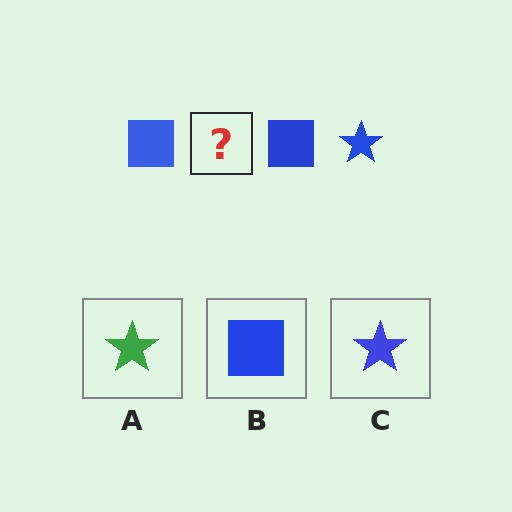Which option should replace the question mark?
Option C.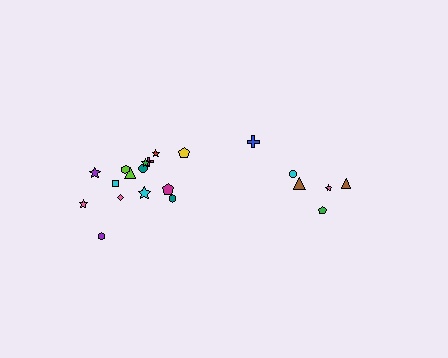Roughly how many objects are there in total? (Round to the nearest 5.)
Roughly 20 objects in total.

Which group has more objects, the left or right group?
The left group.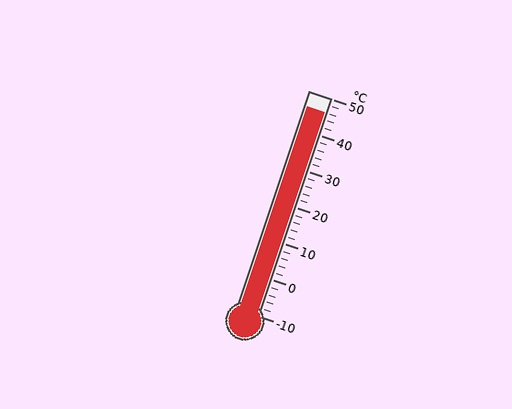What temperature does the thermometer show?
The thermometer shows approximately 46°C.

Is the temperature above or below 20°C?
The temperature is above 20°C.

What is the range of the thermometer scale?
The thermometer scale ranges from -10°C to 50°C.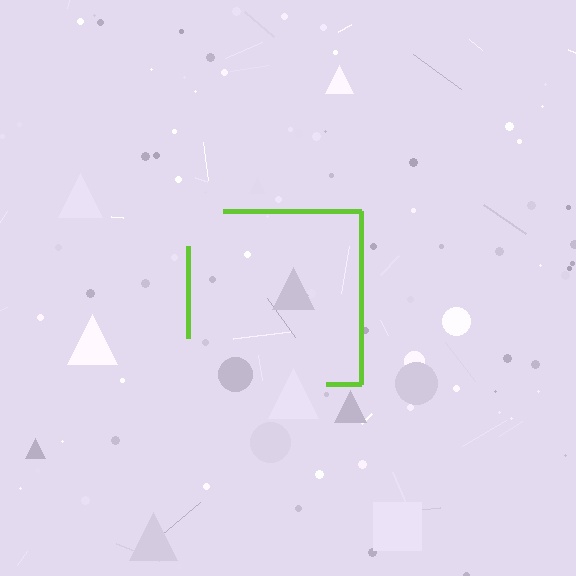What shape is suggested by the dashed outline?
The dashed outline suggests a square.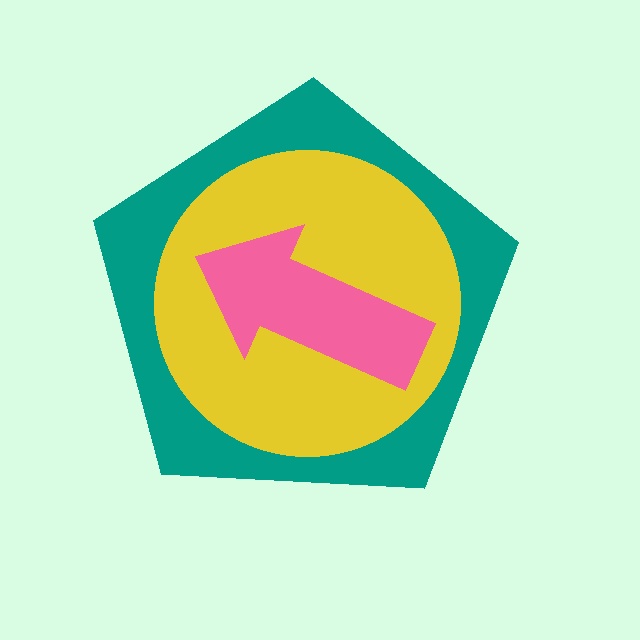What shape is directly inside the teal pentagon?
The yellow circle.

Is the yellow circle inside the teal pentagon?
Yes.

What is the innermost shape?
The pink arrow.